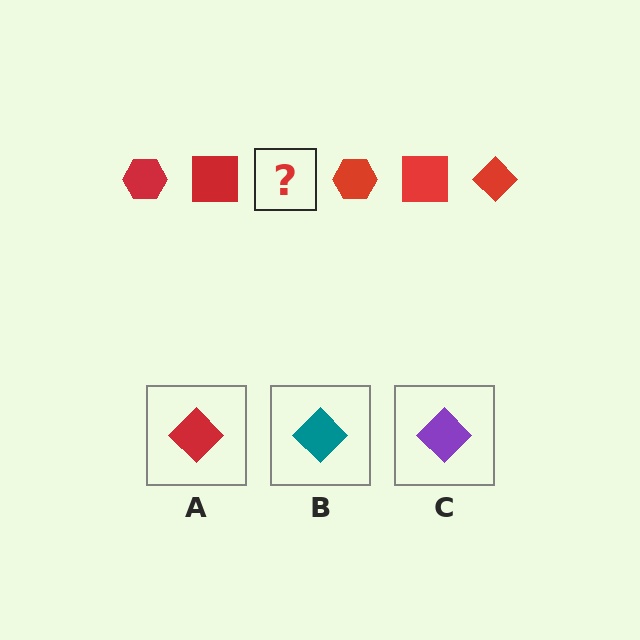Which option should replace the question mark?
Option A.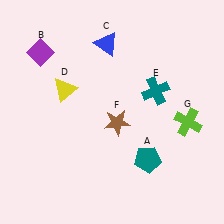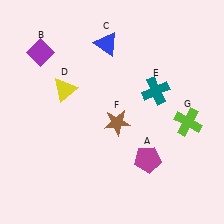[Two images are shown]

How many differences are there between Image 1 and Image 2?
There is 1 difference between the two images.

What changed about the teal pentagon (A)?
In Image 1, A is teal. In Image 2, it changed to magenta.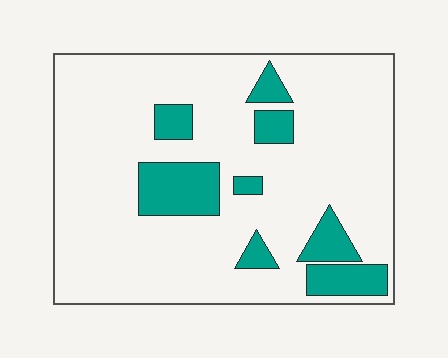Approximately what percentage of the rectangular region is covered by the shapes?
Approximately 15%.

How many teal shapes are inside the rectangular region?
8.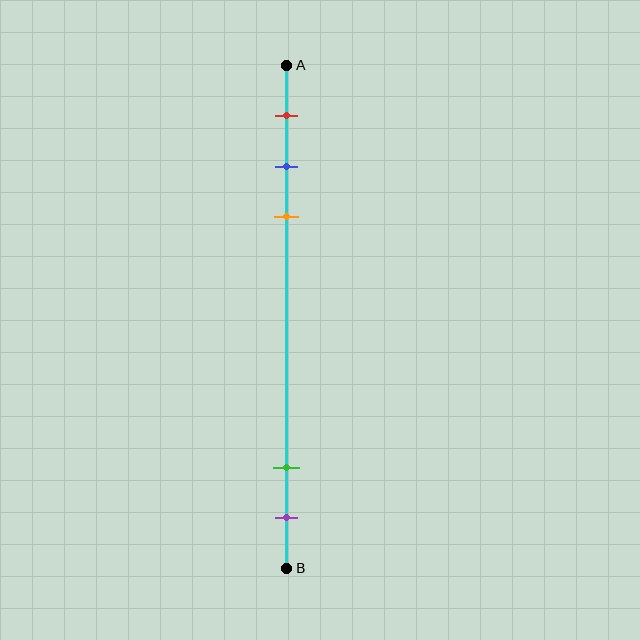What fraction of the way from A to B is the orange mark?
The orange mark is approximately 30% (0.3) of the way from A to B.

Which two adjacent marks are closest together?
The blue and orange marks are the closest adjacent pair.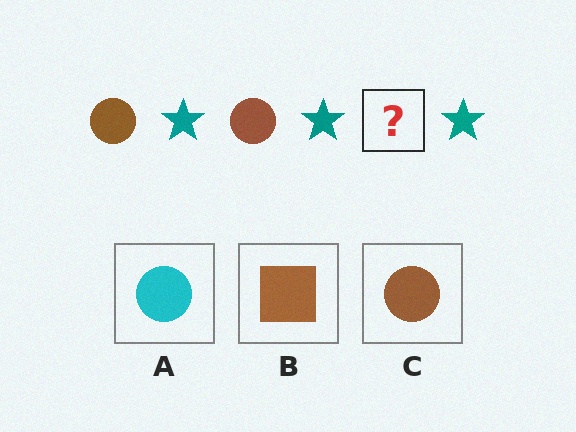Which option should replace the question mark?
Option C.